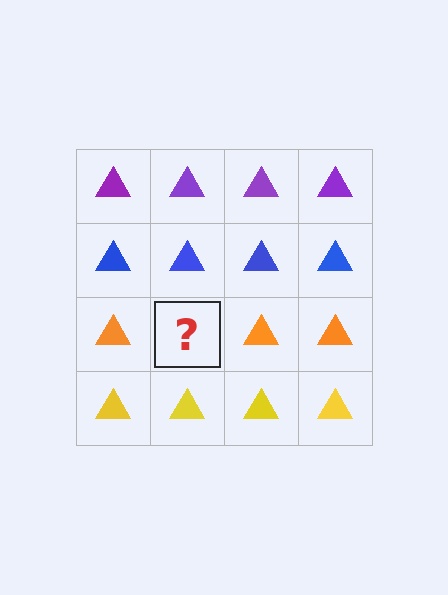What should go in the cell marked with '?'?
The missing cell should contain an orange triangle.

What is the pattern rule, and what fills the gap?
The rule is that each row has a consistent color. The gap should be filled with an orange triangle.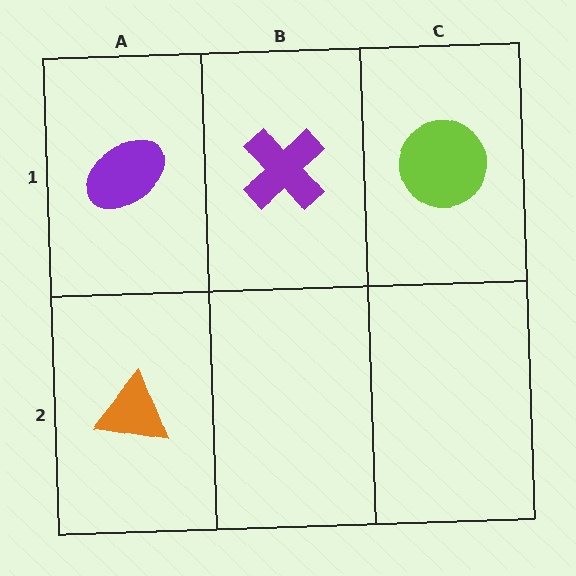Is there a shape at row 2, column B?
No, that cell is empty.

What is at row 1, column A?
A purple ellipse.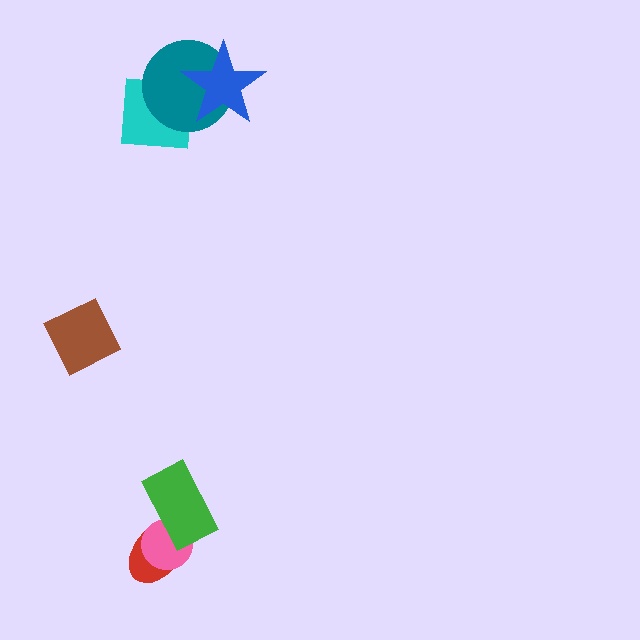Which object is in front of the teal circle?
The blue star is in front of the teal circle.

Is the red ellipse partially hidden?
Yes, it is partially covered by another shape.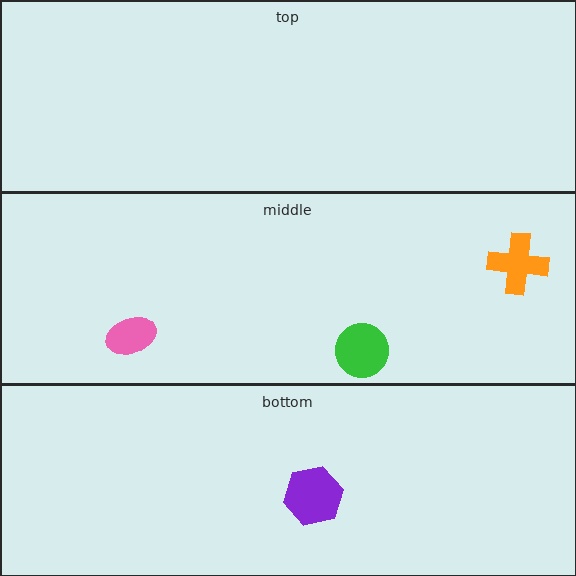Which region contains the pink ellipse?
The middle region.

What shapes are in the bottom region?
The purple hexagon.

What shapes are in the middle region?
The pink ellipse, the green circle, the orange cross.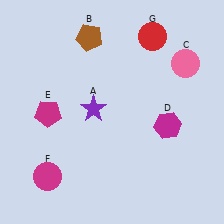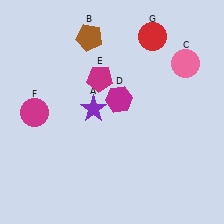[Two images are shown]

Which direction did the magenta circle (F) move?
The magenta circle (F) moved up.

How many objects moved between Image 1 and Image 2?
3 objects moved between the two images.